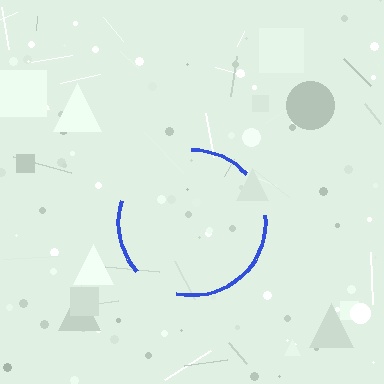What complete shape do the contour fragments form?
The contour fragments form a circle.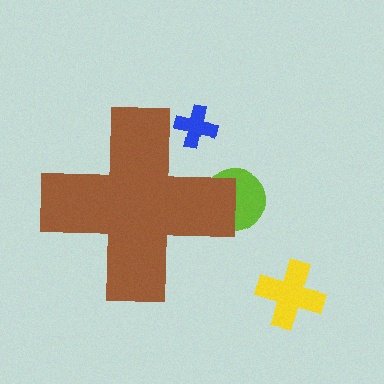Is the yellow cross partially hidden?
No, the yellow cross is fully visible.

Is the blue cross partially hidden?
Yes, the blue cross is partially hidden behind the brown cross.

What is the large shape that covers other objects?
A brown cross.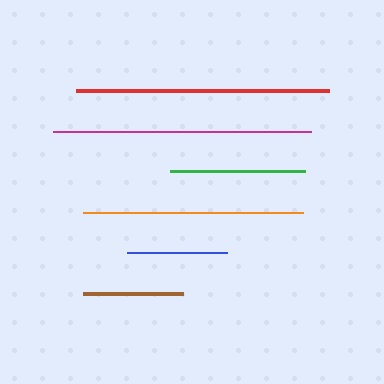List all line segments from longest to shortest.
From longest to shortest: magenta, red, orange, green, blue, brown.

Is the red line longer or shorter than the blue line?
The red line is longer than the blue line.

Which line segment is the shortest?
The brown line is the shortest at approximately 100 pixels.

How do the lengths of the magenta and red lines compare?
The magenta and red lines are approximately the same length.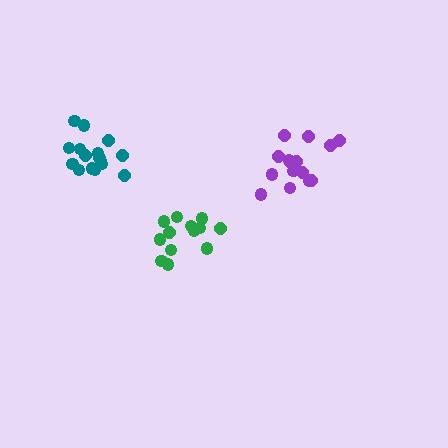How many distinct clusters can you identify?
There are 3 distinct clusters.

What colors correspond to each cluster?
The clusters are colored: purple, green, teal.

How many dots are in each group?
Group 1: 15 dots, Group 2: 13 dots, Group 3: 16 dots (44 total).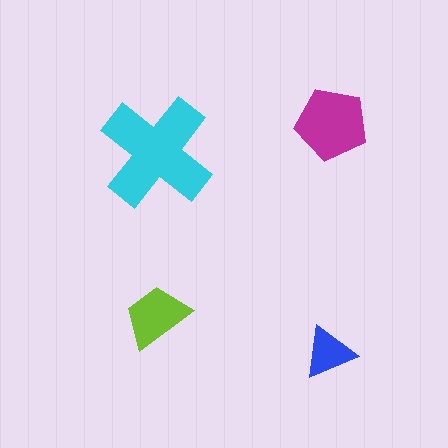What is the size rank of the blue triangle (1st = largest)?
4th.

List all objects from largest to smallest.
The cyan cross, the magenta pentagon, the lime trapezoid, the blue triangle.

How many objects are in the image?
There are 4 objects in the image.